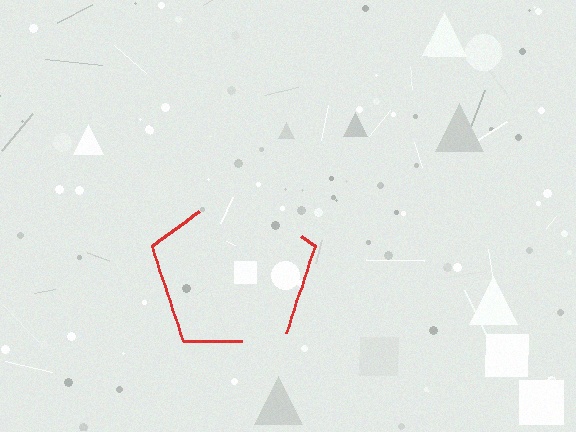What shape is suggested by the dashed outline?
The dashed outline suggests a pentagon.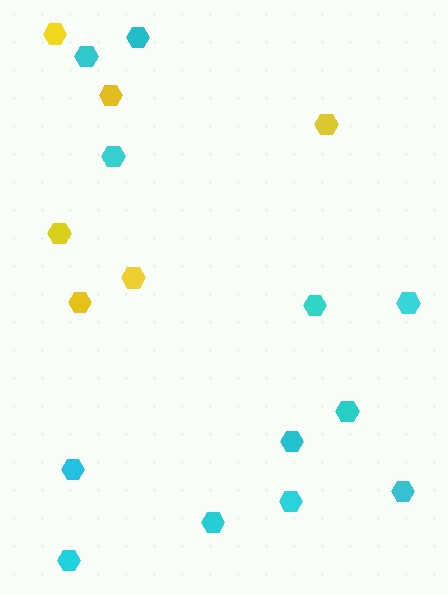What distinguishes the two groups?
There are 2 groups: one group of yellow hexagons (6) and one group of cyan hexagons (12).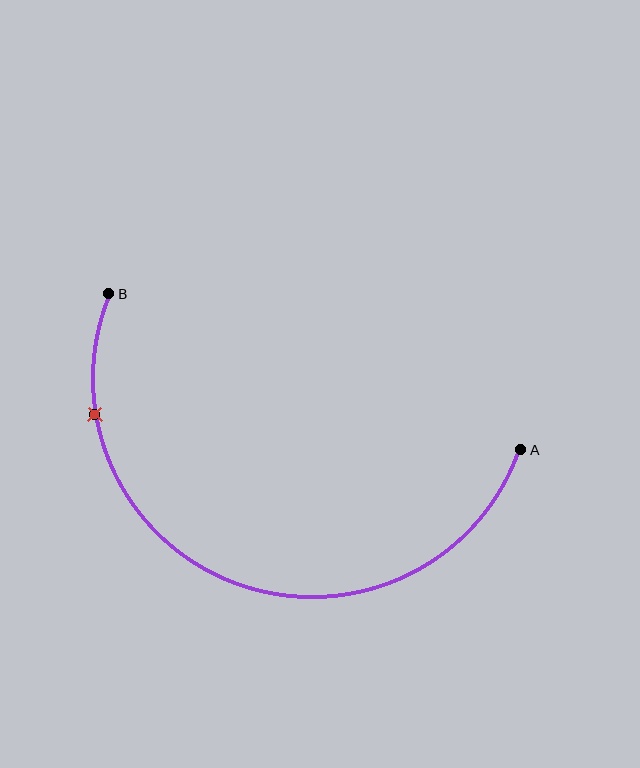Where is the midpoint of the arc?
The arc midpoint is the point on the curve farthest from the straight line joining A and B. It sits below that line.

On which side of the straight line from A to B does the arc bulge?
The arc bulges below the straight line connecting A and B.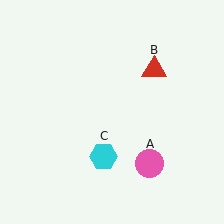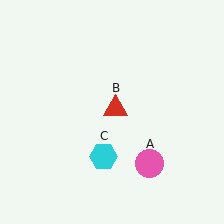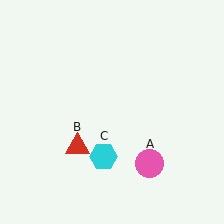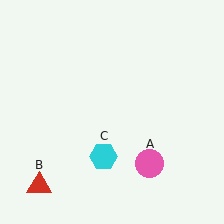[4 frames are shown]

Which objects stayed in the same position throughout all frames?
Pink circle (object A) and cyan hexagon (object C) remained stationary.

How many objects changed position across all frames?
1 object changed position: red triangle (object B).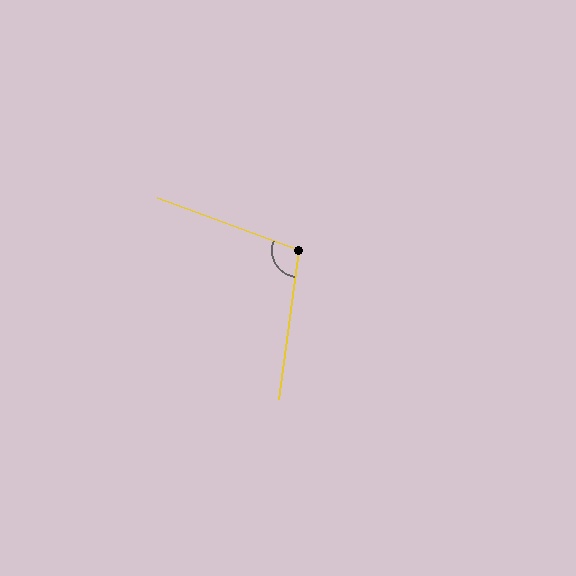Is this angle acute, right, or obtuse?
It is obtuse.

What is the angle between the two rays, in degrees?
Approximately 103 degrees.